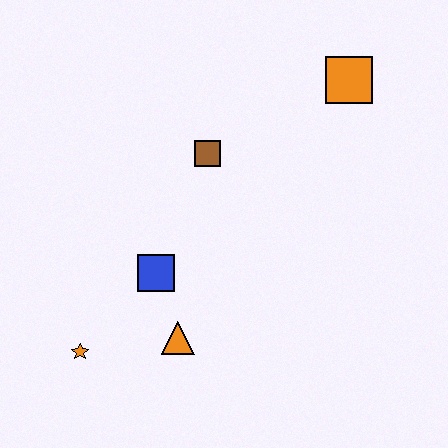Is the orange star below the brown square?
Yes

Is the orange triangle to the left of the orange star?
No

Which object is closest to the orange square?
The brown square is closest to the orange square.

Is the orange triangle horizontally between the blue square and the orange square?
Yes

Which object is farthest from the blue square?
The orange square is farthest from the blue square.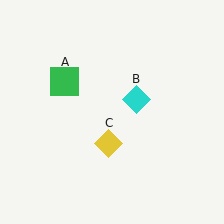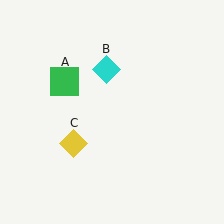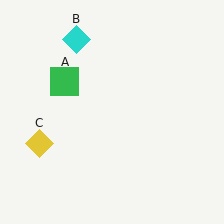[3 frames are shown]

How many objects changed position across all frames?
2 objects changed position: cyan diamond (object B), yellow diamond (object C).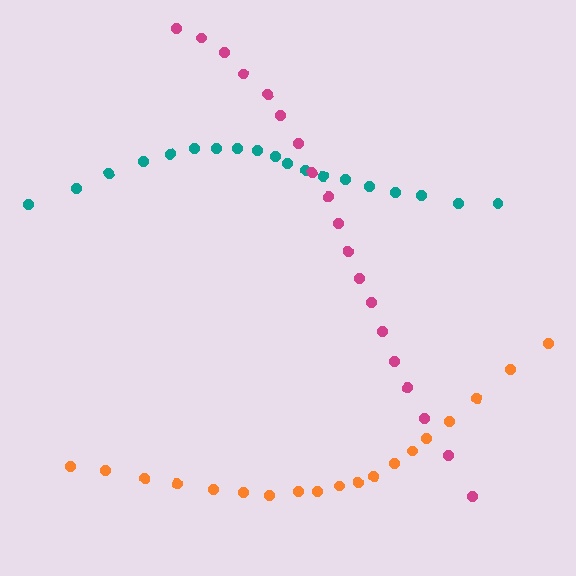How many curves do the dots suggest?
There are 3 distinct paths.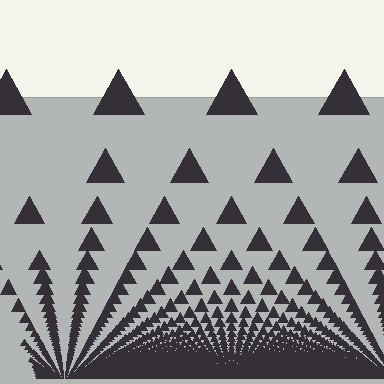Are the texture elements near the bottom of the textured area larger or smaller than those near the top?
Smaller. The gradient is inverted — elements near the bottom are smaller and denser.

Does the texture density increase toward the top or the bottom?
Density increases toward the bottom.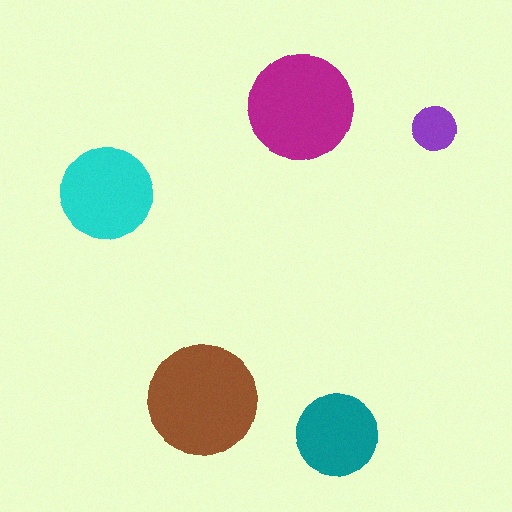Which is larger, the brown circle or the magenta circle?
The brown one.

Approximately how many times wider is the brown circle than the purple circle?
About 2.5 times wider.